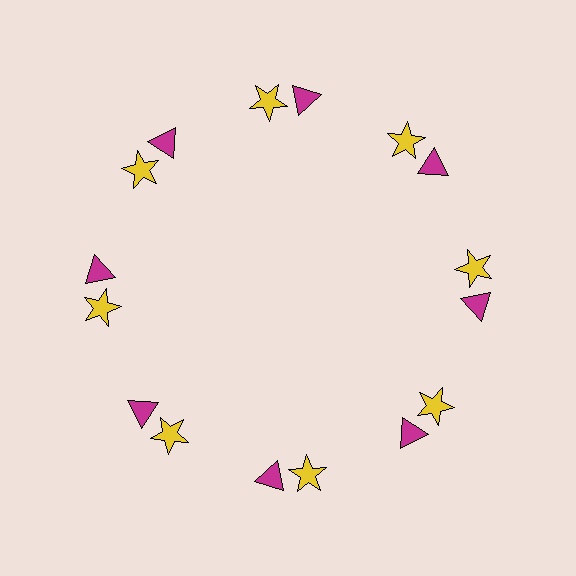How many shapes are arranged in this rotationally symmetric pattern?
There are 16 shapes, arranged in 8 groups of 2.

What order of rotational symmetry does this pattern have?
This pattern has 8-fold rotational symmetry.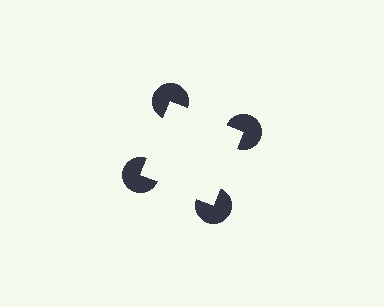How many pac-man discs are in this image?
There are 4 — one at each vertex of the illusory square.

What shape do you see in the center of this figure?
An illusory square — its edges are inferred from the aligned wedge cuts in the pac-man discs, not physically drawn.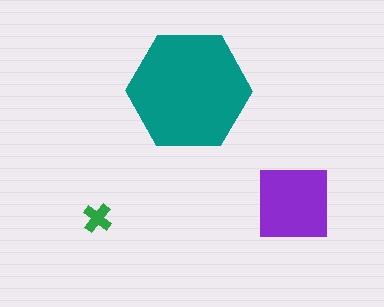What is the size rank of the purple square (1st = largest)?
2nd.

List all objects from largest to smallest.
The teal hexagon, the purple square, the green cross.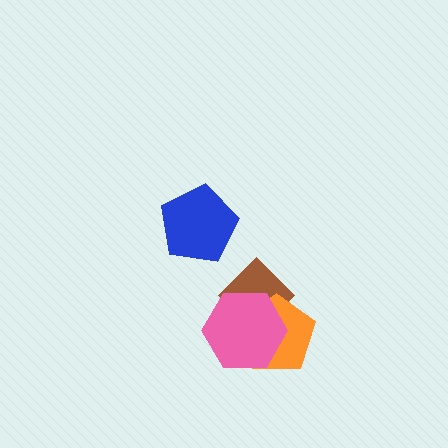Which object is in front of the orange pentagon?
The pink hexagon is in front of the orange pentagon.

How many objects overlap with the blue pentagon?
0 objects overlap with the blue pentagon.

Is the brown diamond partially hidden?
Yes, it is partially covered by another shape.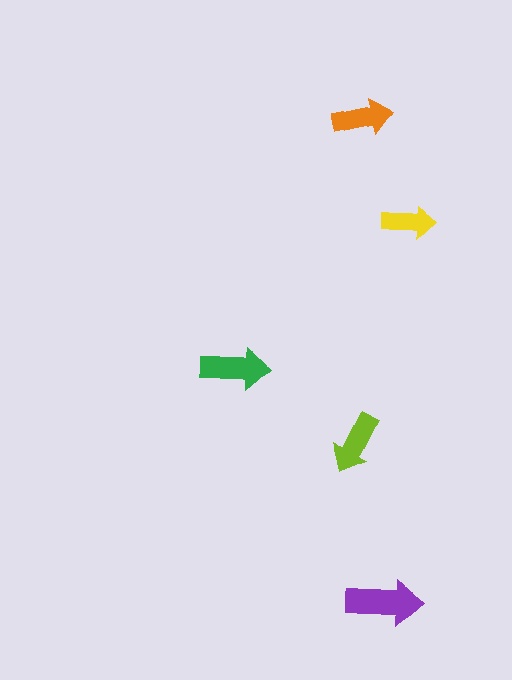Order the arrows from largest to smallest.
the purple one, the green one, the lime one, the orange one, the yellow one.